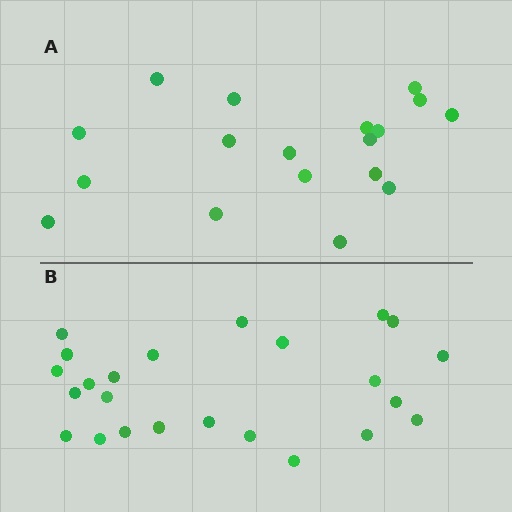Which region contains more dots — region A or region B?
Region B (the bottom region) has more dots.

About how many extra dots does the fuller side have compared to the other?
Region B has about 6 more dots than region A.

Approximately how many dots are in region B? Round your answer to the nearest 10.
About 20 dots. (The exact count is 24, which rounds to 20.)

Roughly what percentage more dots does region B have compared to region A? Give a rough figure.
About 35% more.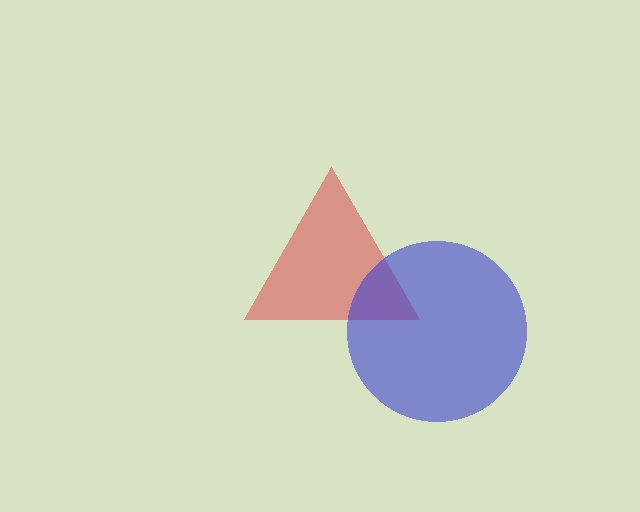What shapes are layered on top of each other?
The layered shapes are: a red triangle, a blue circle.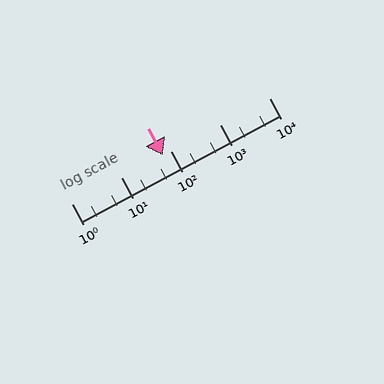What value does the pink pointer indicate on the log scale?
The pointer indicates approximately 71.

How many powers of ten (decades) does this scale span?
The scale spans 4 decades, from 1 to 10000.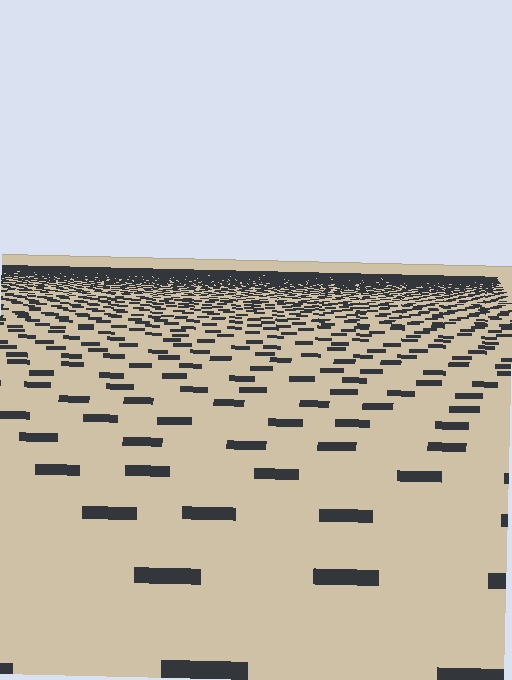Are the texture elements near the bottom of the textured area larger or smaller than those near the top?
Larger. Near the bottom, elements are closer to the viewer and appear at a bigger on-screen size.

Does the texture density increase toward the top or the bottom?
Density increases toward the top.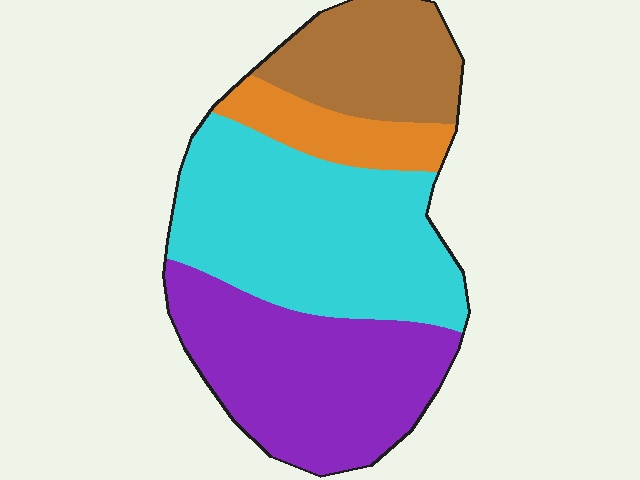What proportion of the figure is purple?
Purple covers about 35% of the figure.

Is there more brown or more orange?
Brown.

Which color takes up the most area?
Cyan, at roughly 40%.